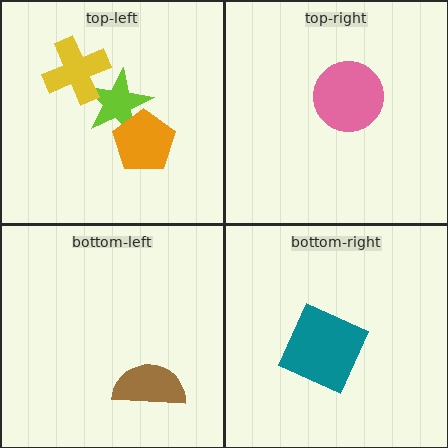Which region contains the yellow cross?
The top-left region.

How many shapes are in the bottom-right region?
1.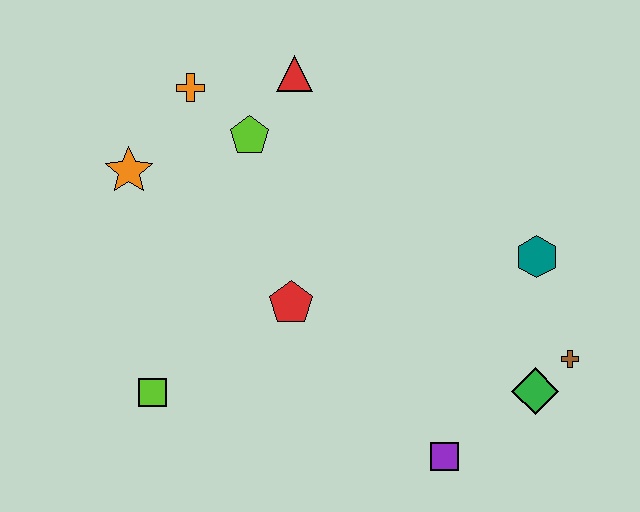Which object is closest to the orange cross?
The lime pentagon is closest to the orange cross.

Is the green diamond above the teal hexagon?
No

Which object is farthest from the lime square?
The brown cross is farthest from the lime square.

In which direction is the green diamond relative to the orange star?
The green diamond is to the right of the orange star.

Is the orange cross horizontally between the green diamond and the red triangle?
No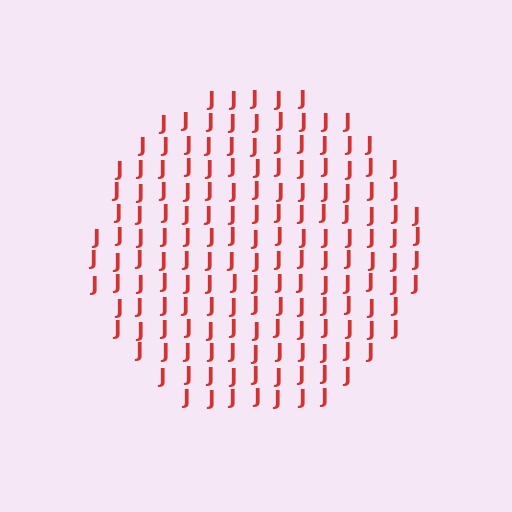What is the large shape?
The large shape is a circle.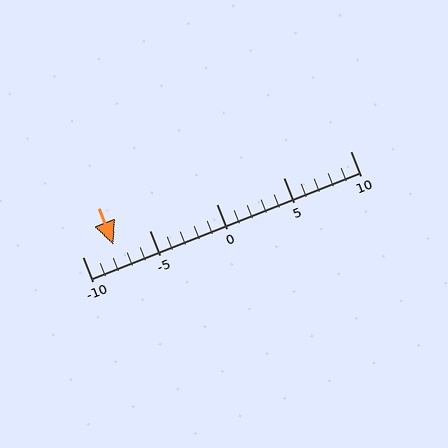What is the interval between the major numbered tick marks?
The major tick marks are spaced 5 units apart.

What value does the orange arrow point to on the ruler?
The orange arrow points to approximately -8.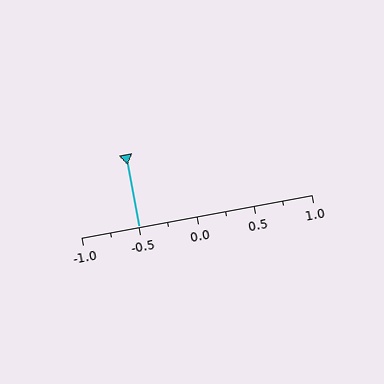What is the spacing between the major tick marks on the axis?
The major ticks are spaced 0.5 apart.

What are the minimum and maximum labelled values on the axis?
The axis runs from -1.0 to 1.0.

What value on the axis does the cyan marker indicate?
The marker indicates approximately -0.5.